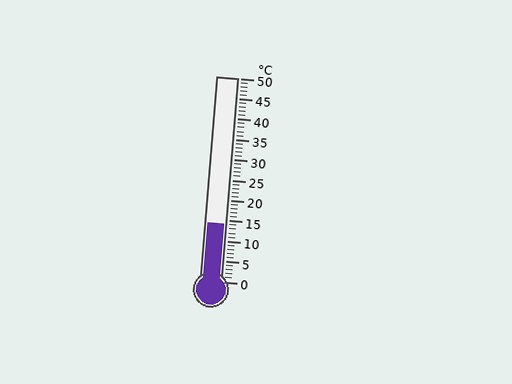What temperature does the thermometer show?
The thermometer shows approximately 14°C.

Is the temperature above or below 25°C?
The temperature is below 25°C.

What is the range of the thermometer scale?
The thermometer scale ranges from 0°C to 50°C.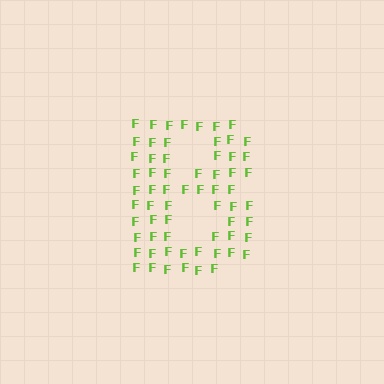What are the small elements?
The small elements are letter F's.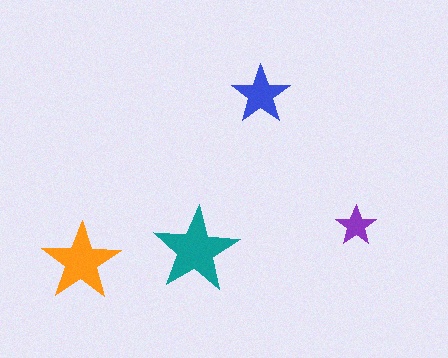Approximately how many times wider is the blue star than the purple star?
About 1.5 times wider.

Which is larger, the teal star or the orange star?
The teal one.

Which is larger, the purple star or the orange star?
The orange one.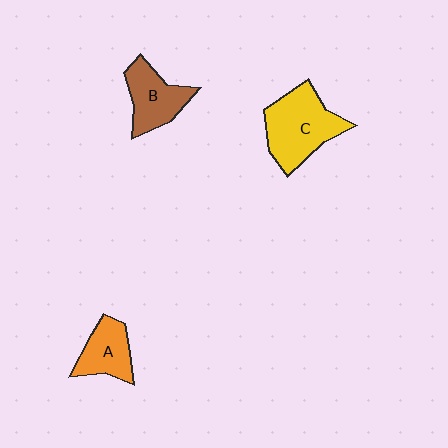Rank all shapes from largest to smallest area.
From largest to smallest: C (yellow), B (brown), A (orange).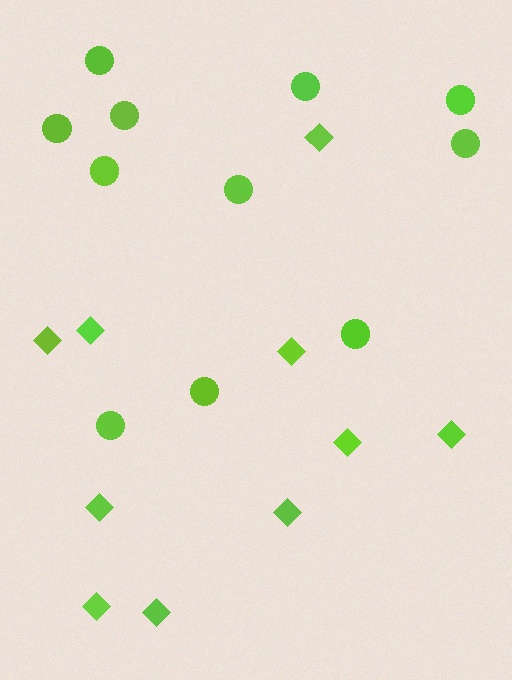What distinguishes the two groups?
There are 2 groups: one group of circles (11) and one group of diamonds (10).